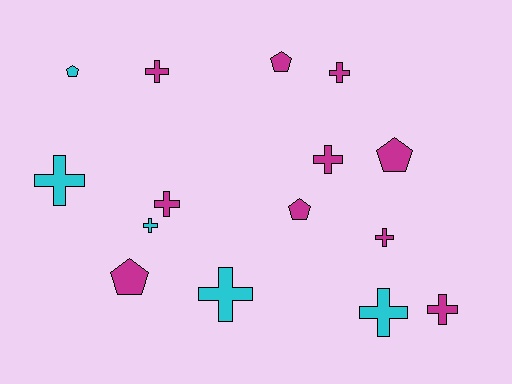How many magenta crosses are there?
There are 6 magenta crosses.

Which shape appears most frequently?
Cross, with 10 objects.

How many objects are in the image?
There are 15 objects.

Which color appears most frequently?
Magenta, with 10 objects.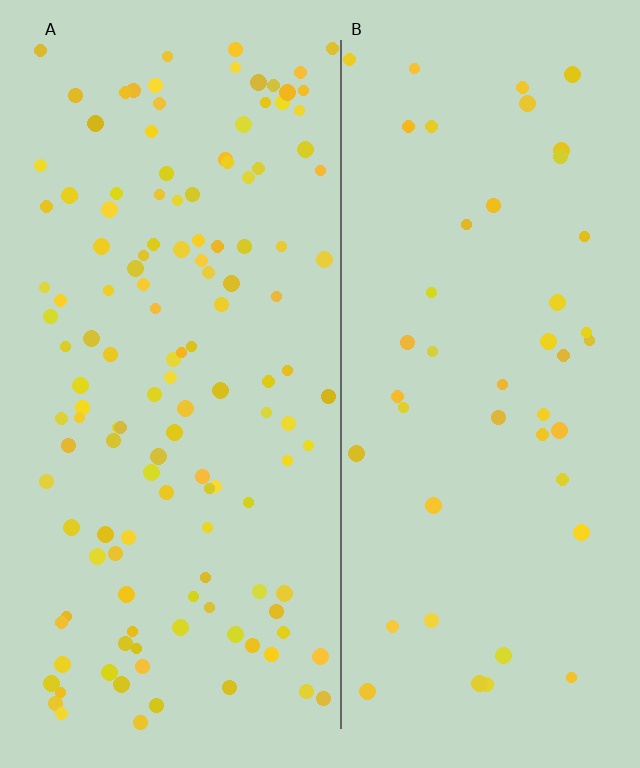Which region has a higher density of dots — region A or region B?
A (the left).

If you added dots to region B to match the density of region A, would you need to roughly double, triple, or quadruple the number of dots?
Approximately triple.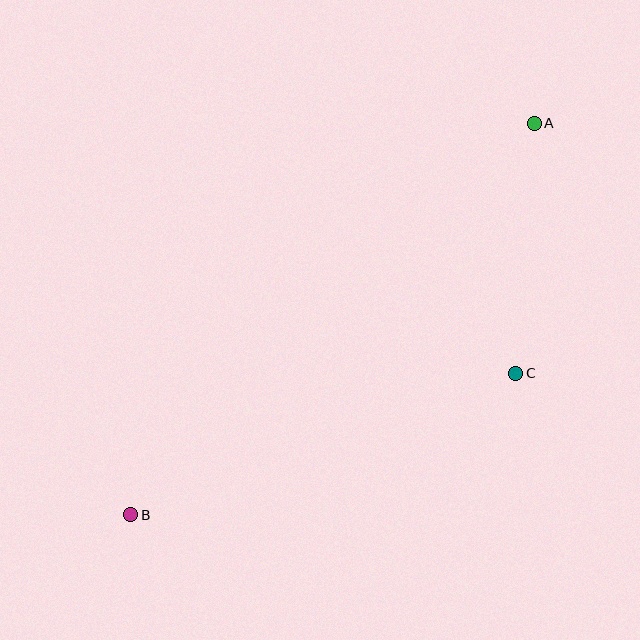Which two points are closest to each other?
Points A and C are closest to each other.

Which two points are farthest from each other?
Points A and B are farthest from each other.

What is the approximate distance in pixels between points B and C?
The distance between B and C is approximately 410 pixels.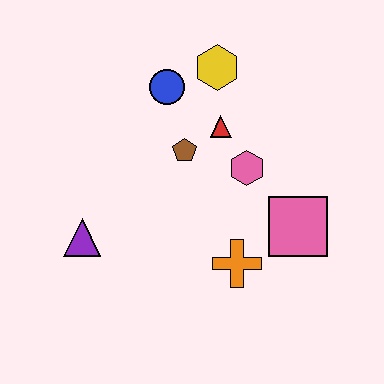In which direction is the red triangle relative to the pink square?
The red triangle is above the pink square.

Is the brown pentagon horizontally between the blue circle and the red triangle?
Yes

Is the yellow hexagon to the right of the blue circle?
Yes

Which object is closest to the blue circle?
The yellow hexagon is closest to the blue circle.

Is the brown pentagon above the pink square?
Yes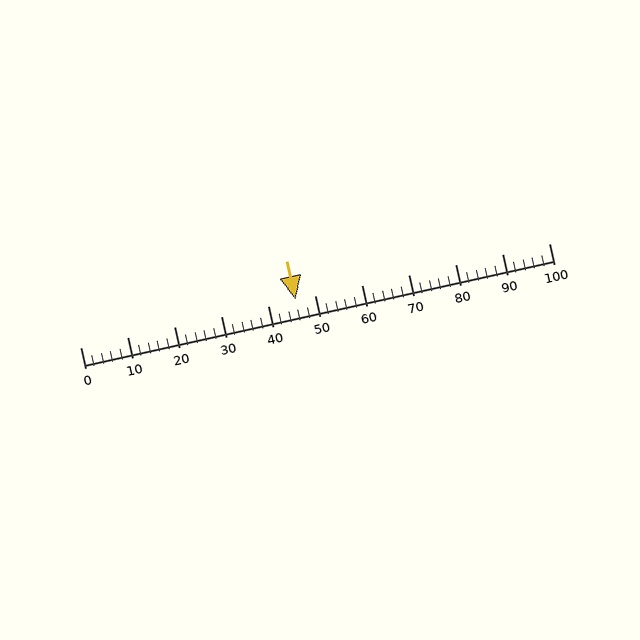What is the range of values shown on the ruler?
The ruler shows values from 0 to 100.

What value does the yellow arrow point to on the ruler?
The yellow arrow points to approximately 46.